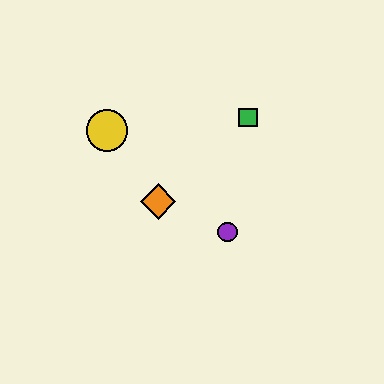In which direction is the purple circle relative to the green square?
The purple circle is below the green square.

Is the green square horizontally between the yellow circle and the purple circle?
No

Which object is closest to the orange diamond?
The purple circle is closest to the orange diamond.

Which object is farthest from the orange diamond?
The green square is farthest from the orange diamond.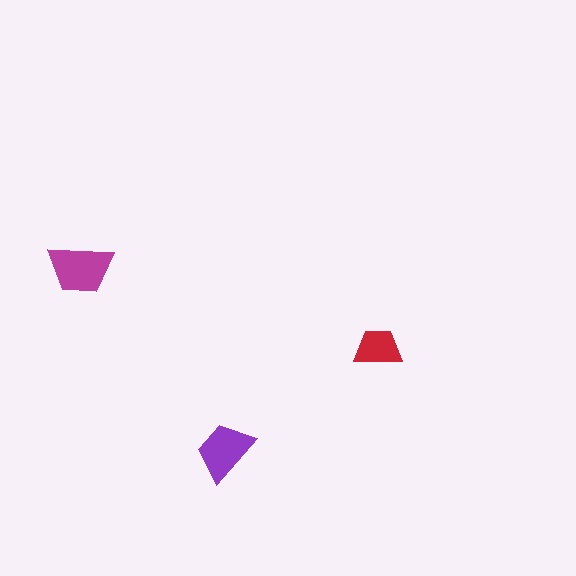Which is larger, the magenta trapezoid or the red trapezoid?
The magenta one.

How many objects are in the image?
There are 3 objects in the image.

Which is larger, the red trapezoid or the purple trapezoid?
The purple one.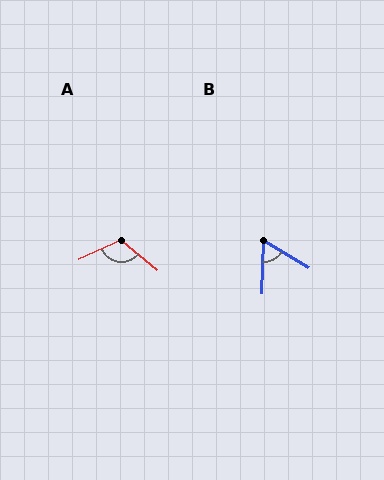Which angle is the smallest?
B, at approximately 61 degrees.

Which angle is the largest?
A, at approximately 115 degrees.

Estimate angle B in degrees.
Approximately 61 degrees.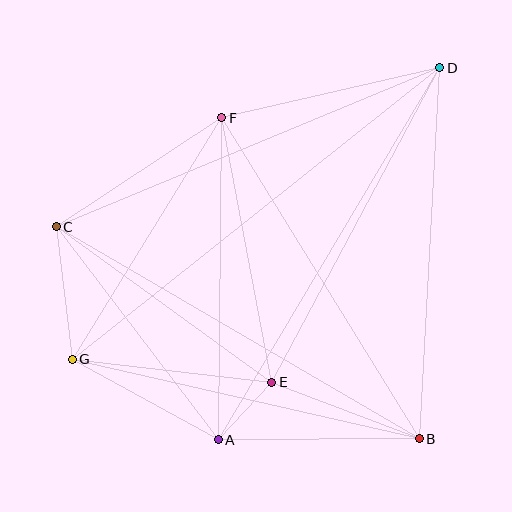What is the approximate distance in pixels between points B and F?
The distance between B and F is approximately 377 pixels.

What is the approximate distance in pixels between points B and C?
The distance between B and C is approximately 420 pixels.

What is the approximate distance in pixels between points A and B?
The distance between A and B is approximately 201 pixels.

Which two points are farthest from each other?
Points D and G are farthest from each other.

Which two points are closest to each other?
Points A and E are closest to each other.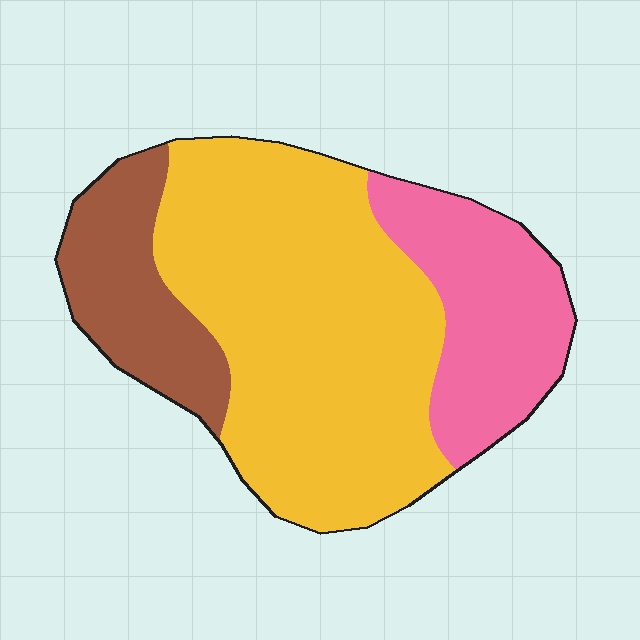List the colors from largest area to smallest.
From largest to smallest: yellow, pink, brown.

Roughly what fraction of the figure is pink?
Pink covers roughly 25% of the figure.